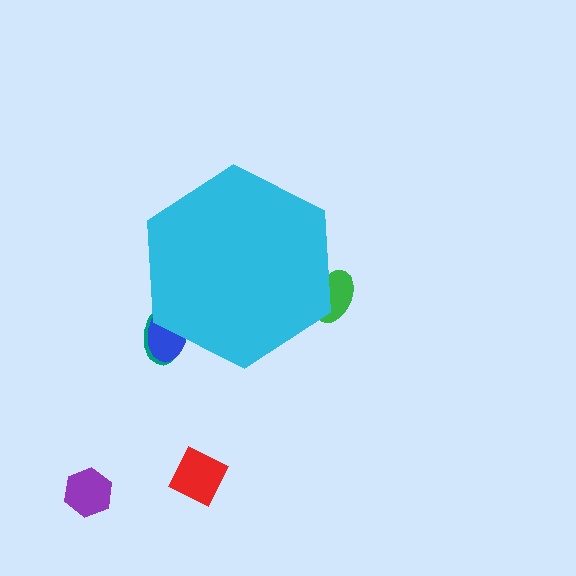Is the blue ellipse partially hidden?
Yes, the blue ellipse is partially hidden behind the cyan hexagon.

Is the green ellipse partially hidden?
Yes, the green ellipse is partially hidden behind the cyan hexagon.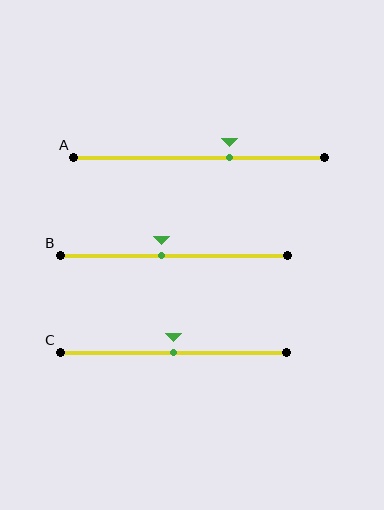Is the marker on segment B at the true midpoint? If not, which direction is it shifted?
No, the marker on segment B is shifted to the left by about 5% of the segment length.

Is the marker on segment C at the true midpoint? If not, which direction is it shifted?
Yes, the marker on segment C is at the true midpoint.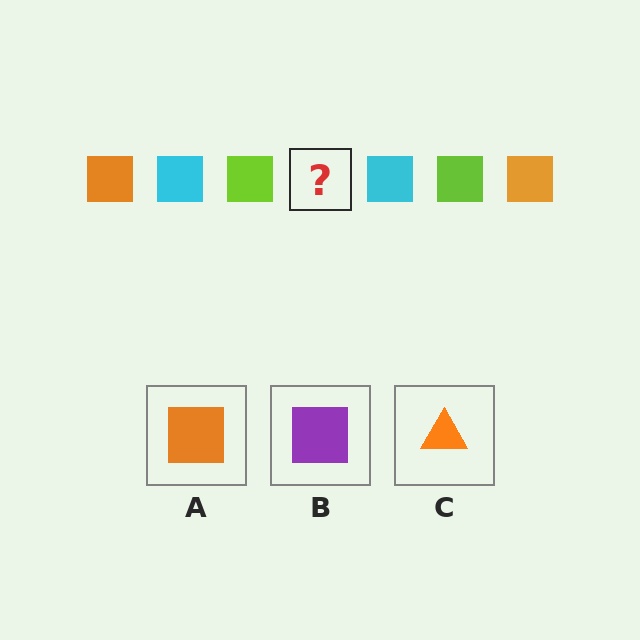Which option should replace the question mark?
Option A.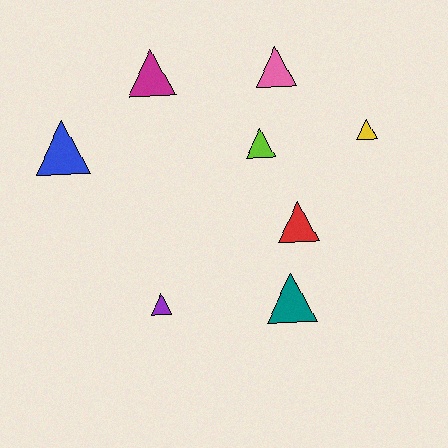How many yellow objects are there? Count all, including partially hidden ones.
There is 1 yellow object.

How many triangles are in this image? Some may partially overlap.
There are 8 triangles.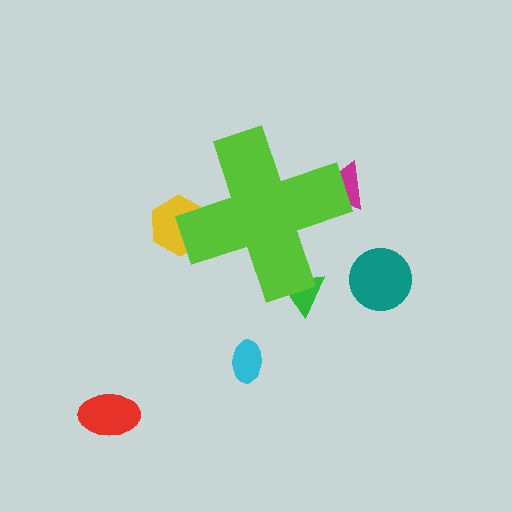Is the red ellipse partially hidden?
No, the red ellipse is fully visible.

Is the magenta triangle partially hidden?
Yes, the magenta triangle is partially hidden behind the lime cross.